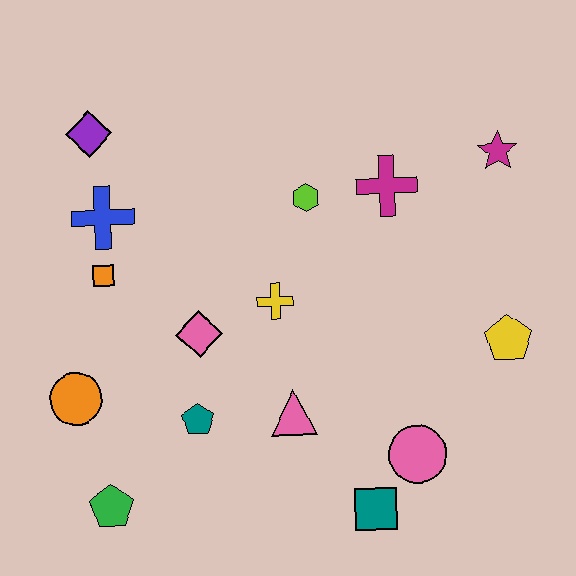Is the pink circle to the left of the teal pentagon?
No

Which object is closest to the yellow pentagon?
The pink circle is closest to the yellow pentagon.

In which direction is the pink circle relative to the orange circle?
The pink circle is to the right of the orange circle.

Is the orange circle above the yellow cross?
No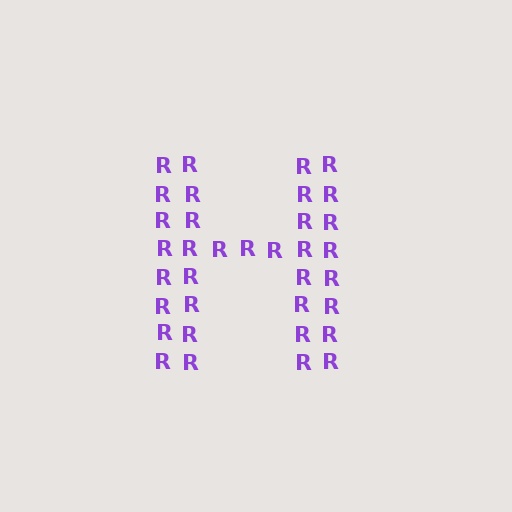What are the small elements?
The small elements are letter R's.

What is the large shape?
The large shape is the letter H.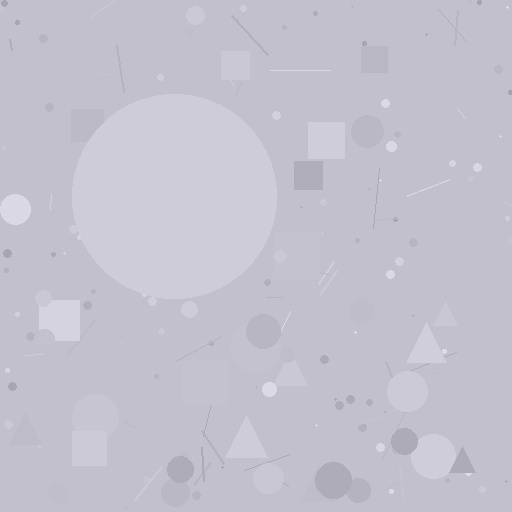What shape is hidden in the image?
A circle is hidden in the image.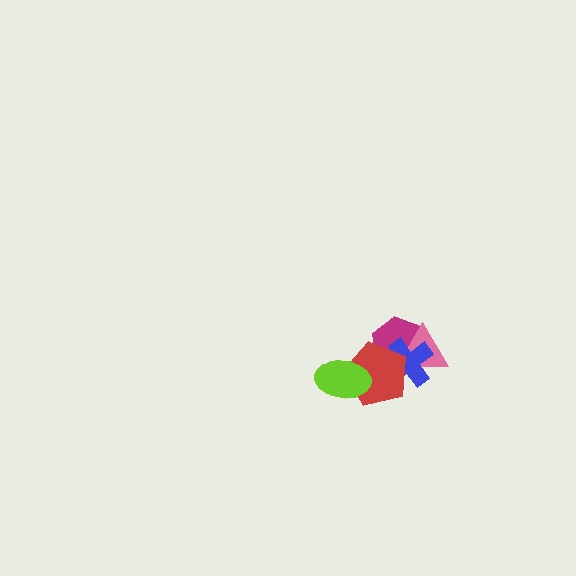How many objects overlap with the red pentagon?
4 objects overlap with the red pentagon.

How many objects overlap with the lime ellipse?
1 object overlaps with the lime ellipse.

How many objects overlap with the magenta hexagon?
3 objects overlap with the magenta hexagon.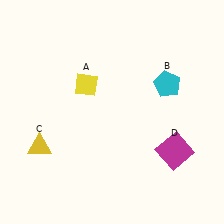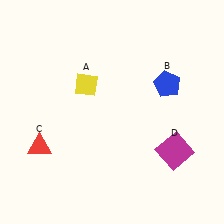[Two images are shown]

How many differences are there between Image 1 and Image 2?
There are 2 differences between the two images.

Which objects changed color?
B changed from cyan to blue. C changed from yellow to red.